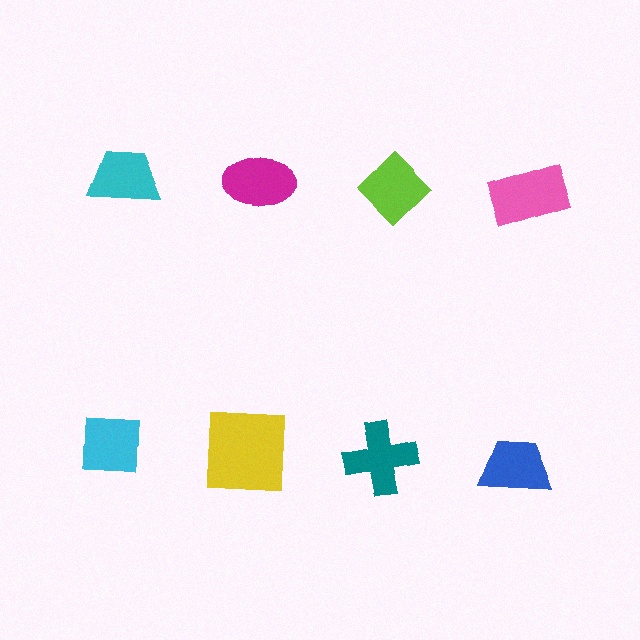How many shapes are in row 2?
4 shapes.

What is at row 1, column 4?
A pink rectangle.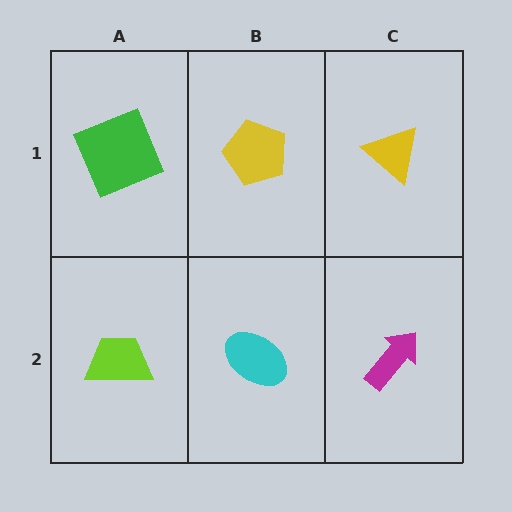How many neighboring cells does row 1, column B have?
3.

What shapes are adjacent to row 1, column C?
A magenta arrow (row 2, column C), a yellow pentagon (row 1, column B).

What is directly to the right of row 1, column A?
A yellow pentagon.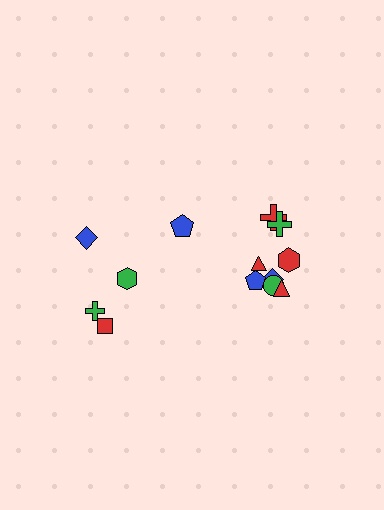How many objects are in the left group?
There are 5 objects.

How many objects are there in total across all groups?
There are 13 objects.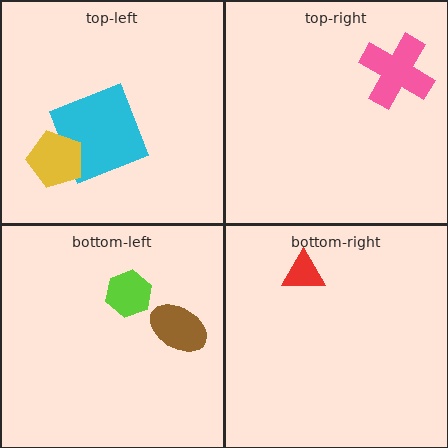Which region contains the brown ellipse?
The bottom-left region.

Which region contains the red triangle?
The bottom-right region.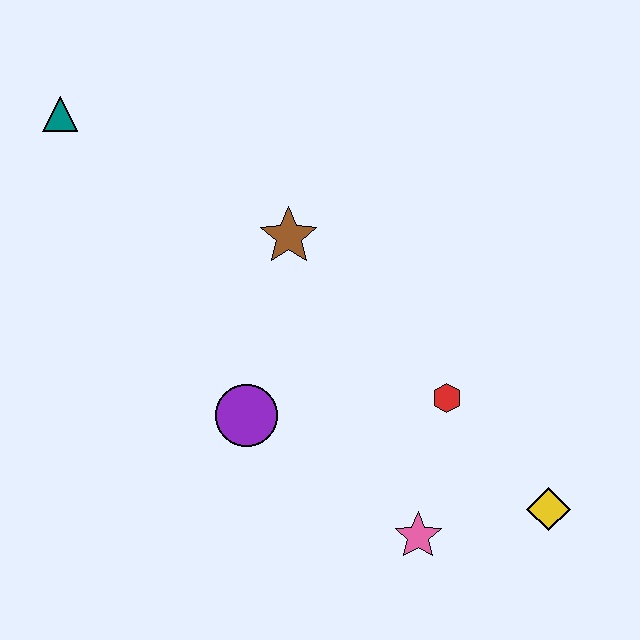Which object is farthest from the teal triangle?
The yellow diamond is farthest from the teal triangle.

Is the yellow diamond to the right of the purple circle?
Yes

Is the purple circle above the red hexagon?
No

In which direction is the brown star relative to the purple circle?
The brown star is above the purple circle.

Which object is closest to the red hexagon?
The pink star is closest to the red hexagon.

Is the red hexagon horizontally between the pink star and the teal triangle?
No